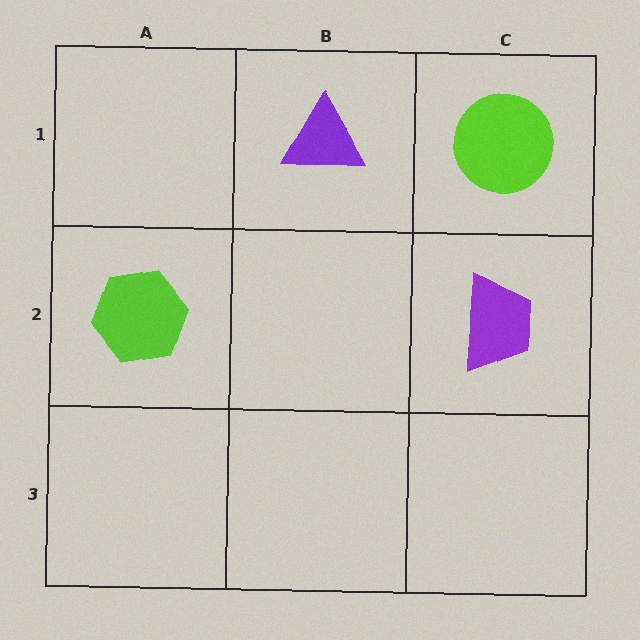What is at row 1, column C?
A lime circle.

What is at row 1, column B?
A purple triangle.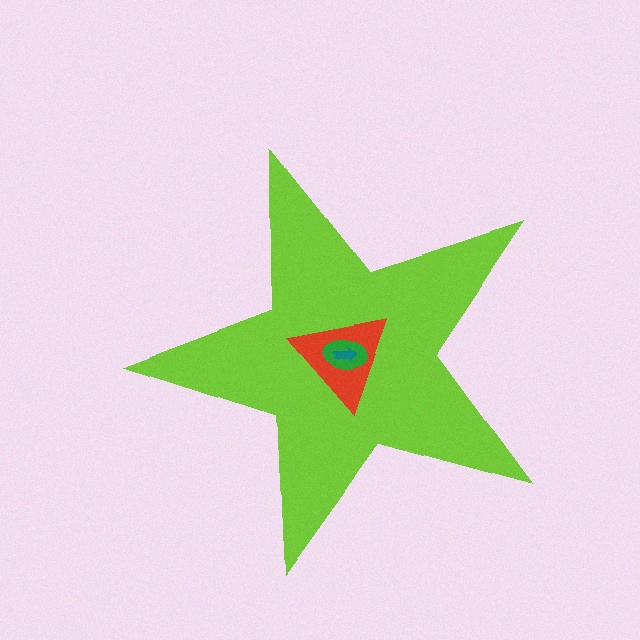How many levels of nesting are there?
4.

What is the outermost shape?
The lime star.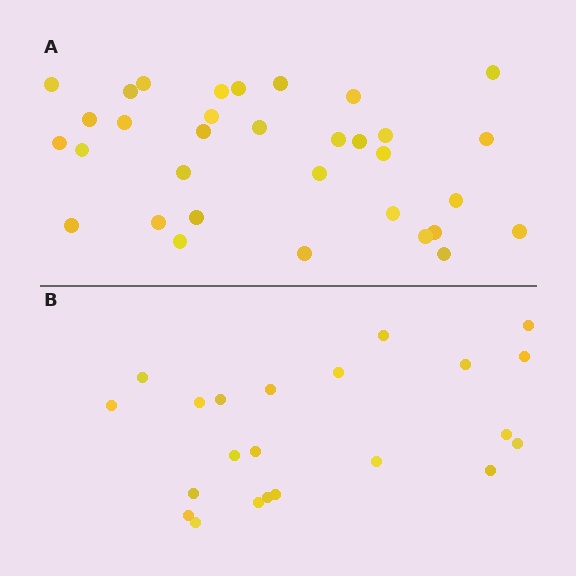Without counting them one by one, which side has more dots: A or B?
Region A (the top region) has more dots.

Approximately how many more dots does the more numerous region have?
Region A has roughly 12 or so more dots than region B.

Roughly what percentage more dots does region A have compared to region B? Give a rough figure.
About 50% more.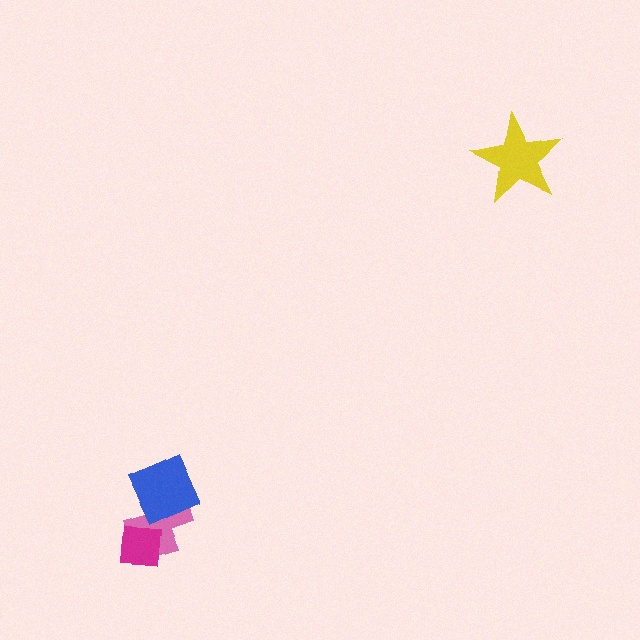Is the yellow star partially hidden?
No, no other shape covers it.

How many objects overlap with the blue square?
1 object overlaps with the blue square.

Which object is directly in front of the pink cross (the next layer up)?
The magenta square is directly in front of the pink cross.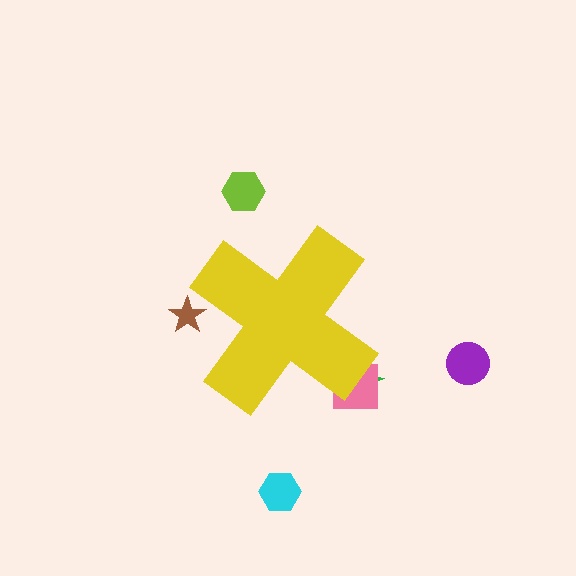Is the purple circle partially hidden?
No, the purple circle is fully visible.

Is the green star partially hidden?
Yes, the green star is partially hidden behind the yellow cross.